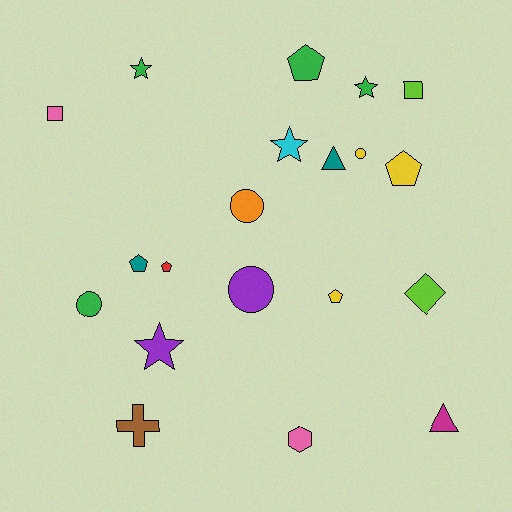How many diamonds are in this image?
There is 1 diamond.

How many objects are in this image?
There are 20 objects.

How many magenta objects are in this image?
There is 1 magenta object.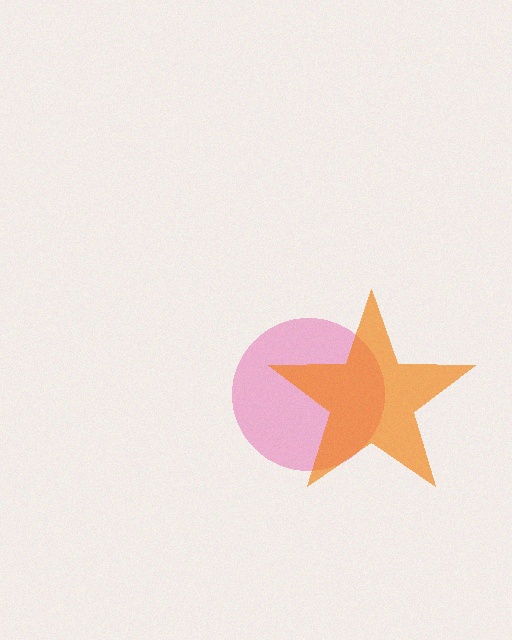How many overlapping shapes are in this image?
There are 2 overlapping shapes in the image.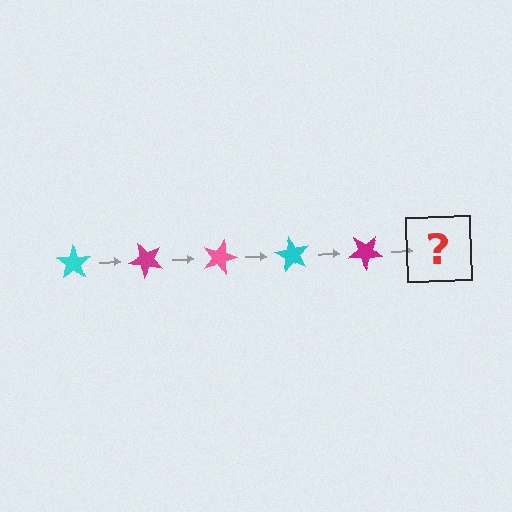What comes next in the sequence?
The next element should be a pink star, rotated 225 degrees from the start.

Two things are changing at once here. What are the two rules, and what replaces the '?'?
The two rules are that it rotates 45 degrees each step and the color cycles through cyan, magenta, and pink. The '?' should be a pink star, rotated 225 degrees from the start.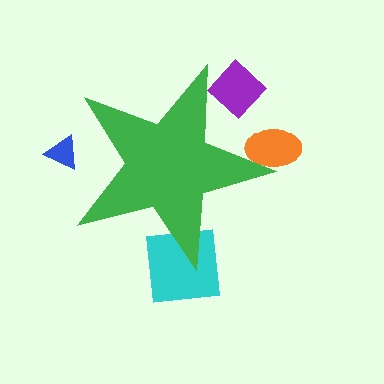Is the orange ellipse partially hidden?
Yes, the orange ellipse is partially hidden behind the green star.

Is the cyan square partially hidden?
Yes, the cyan square is partially hidden behind the green star.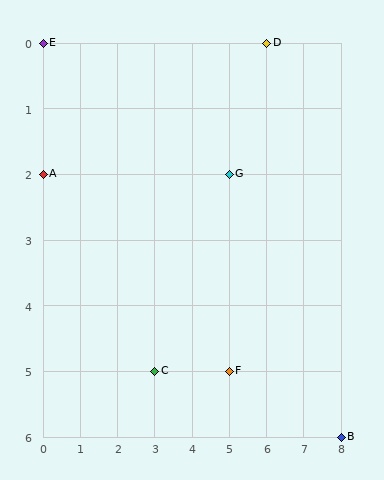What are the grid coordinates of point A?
Point A is at grid coordinates (0, 2).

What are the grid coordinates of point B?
Point B is at grid coordinates (8, 6).